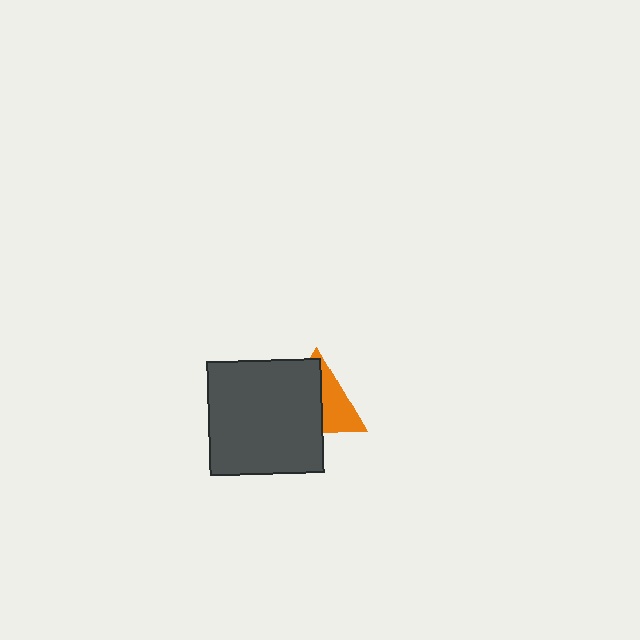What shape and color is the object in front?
The object in front is a dark gray square.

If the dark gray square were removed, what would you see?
You would see the complete orange triangle.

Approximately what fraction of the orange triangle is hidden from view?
Roughly 57% of the orange triangle is hidden behind the dark gray square.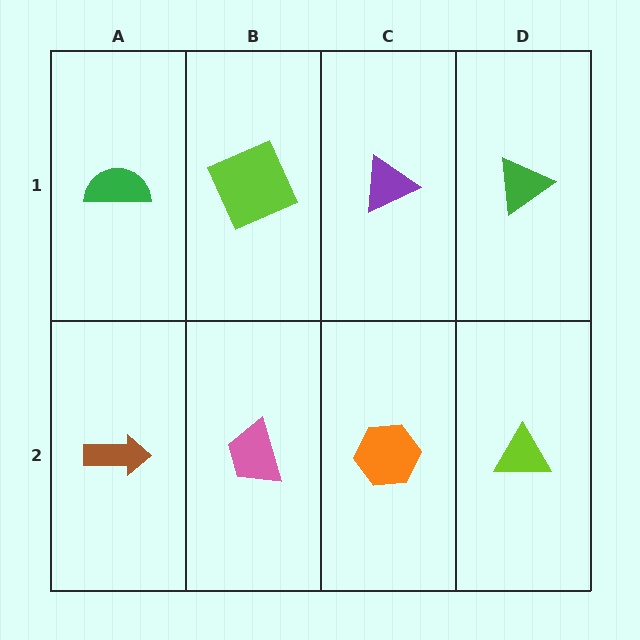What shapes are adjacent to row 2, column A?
A green semicircle (row 1, column A), a pink trapezoid (row 2, column B).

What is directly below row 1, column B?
A pink trapezoid.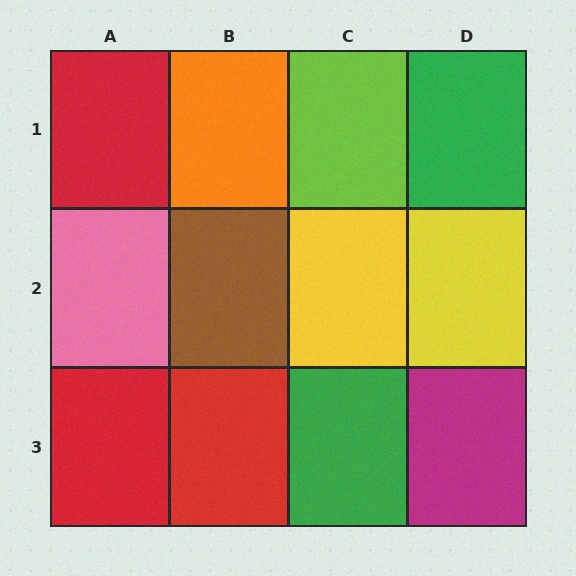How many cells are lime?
1 cell is lime.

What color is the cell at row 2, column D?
Yellow.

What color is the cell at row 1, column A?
Red.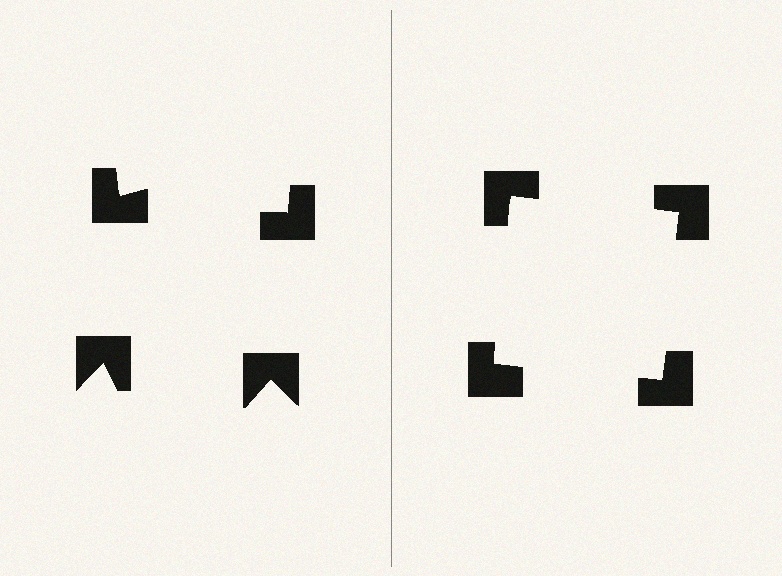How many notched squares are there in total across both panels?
8 — 4 on each side.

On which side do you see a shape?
An illusory square appears on the right side. On the left side the wedge cuts are rotated, so no coherent shape forms.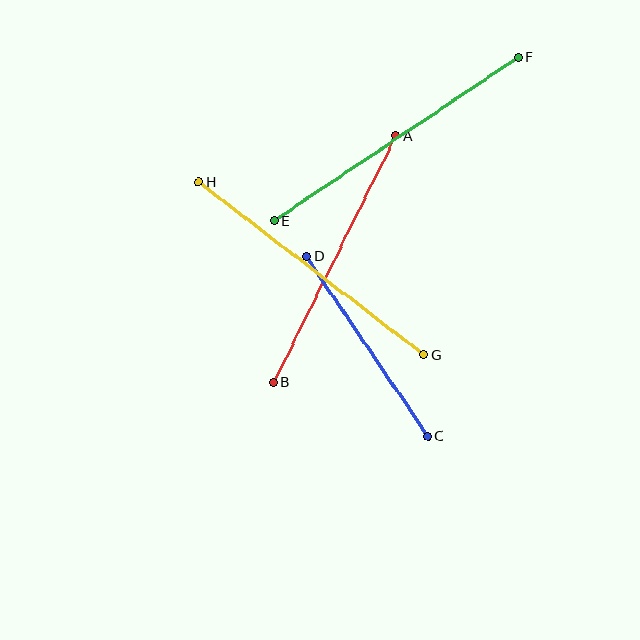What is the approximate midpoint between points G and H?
The midpoint is at approximately (311, 269) pixels.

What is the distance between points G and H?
The distance is approximately 283 pixels.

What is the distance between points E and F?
The distance is approximately 294 pixels.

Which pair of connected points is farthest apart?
Points E and F are farthest apart.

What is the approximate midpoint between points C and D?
The midpoint is at approximately (367, 346) pixels.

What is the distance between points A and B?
The distance is approximately 275 pixels.